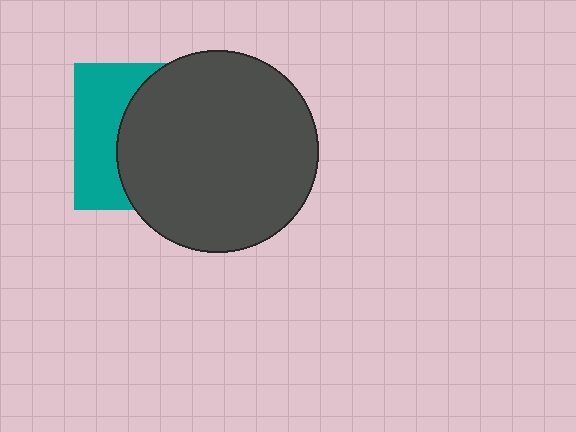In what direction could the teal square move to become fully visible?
The teal square could move left. That would shift it out from behind the dark gray circle entirely.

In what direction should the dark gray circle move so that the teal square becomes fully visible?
The dark gray circle should move right. That is the shortest direction to clear the overlap and leave the teal square fully visible.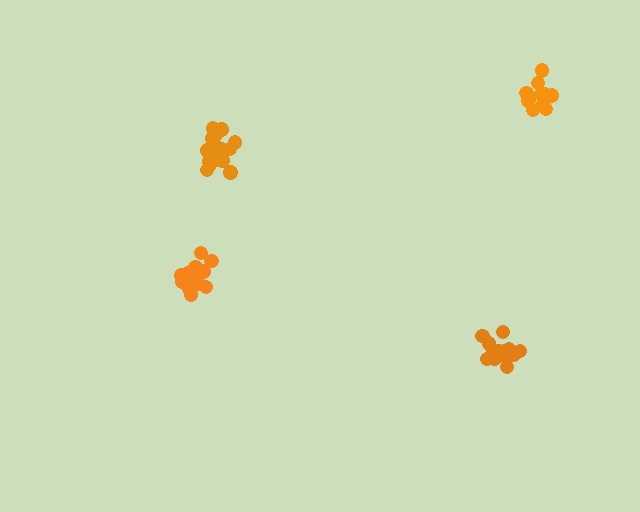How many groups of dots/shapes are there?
There are 4 groups.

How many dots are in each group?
Group 1: 14 dots, Group 2: 14 dots, Group 3: 16 dots, Group 4: 11 dots (55 total).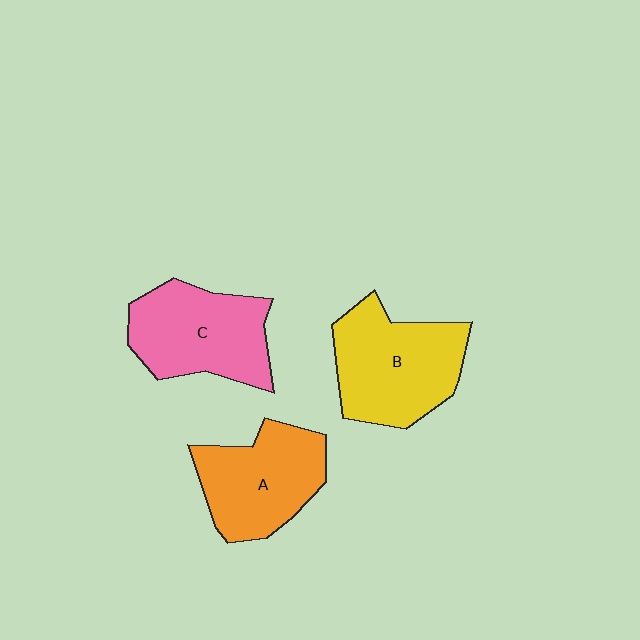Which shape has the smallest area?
Shape A (orange).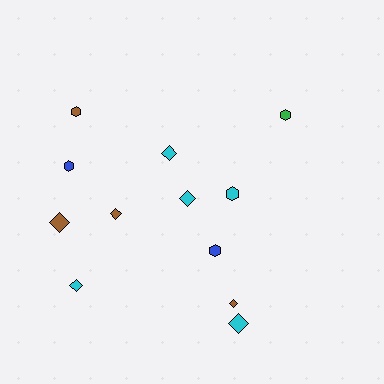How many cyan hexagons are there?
There is 1 cyan hexagon.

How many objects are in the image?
There are 12 objects.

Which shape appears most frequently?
Diamond, with 7 objects.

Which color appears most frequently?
Cyan, with 5 objects.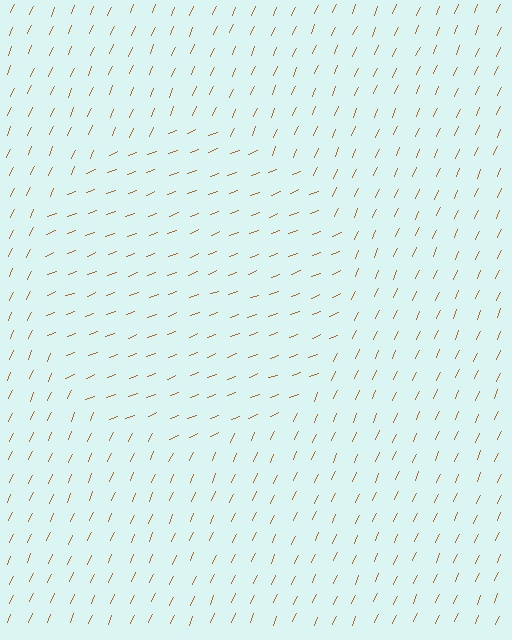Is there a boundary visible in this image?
Yes, there is a texture boundary formed by a change in line orientation.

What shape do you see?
I see a circle.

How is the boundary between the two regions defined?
The boundary is defined purely by a change in line orientation (approximately 45 degrees difference). All lines are the same color and thickness.